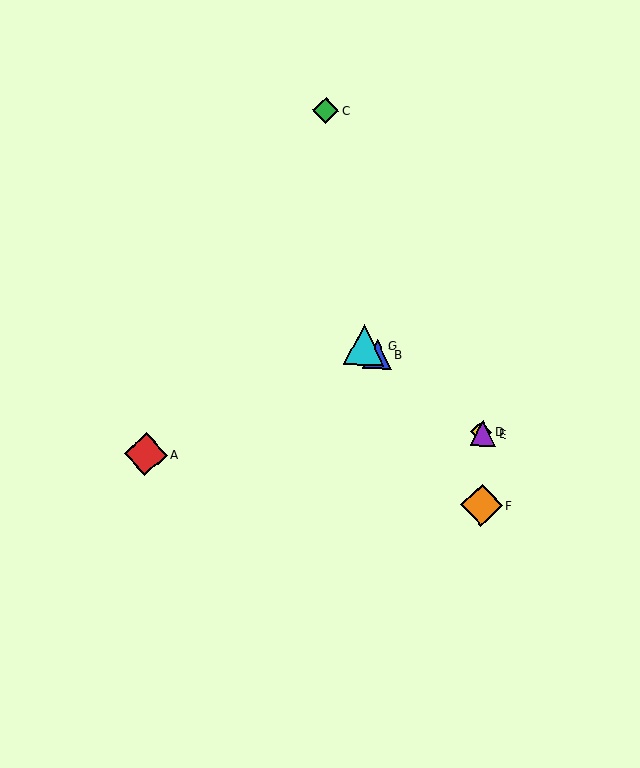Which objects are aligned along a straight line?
Objects B, D, E, G are aligned along a straight line.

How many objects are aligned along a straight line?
4 objects (B, D, E, G) are aligned along a straight line.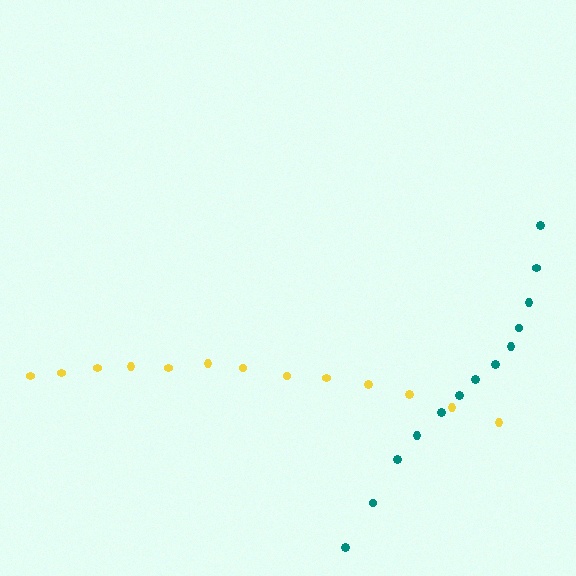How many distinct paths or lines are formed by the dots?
There are 2 distinct paths.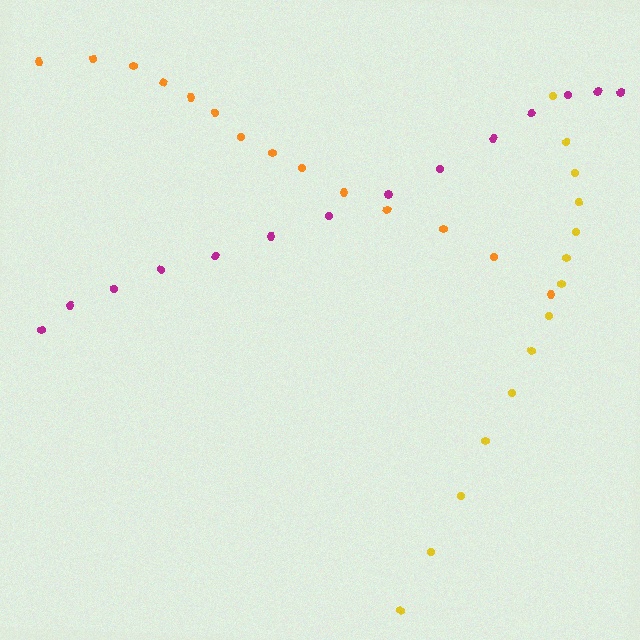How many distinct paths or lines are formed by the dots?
There are 3 distinct paths.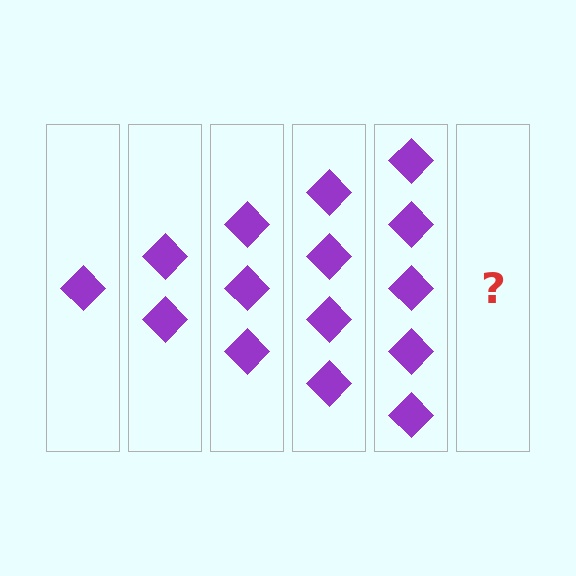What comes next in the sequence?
The next element should be 6 diamonds.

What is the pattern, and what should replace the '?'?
The pattern is that each step adds one more diamond. The '?' should be 6 diamonds.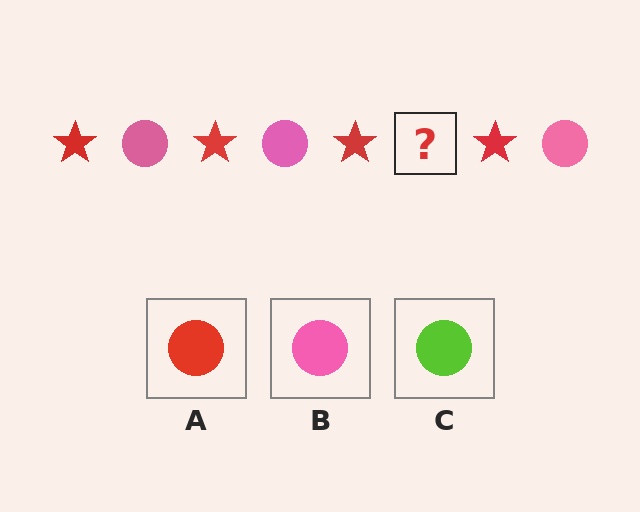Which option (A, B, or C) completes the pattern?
B.